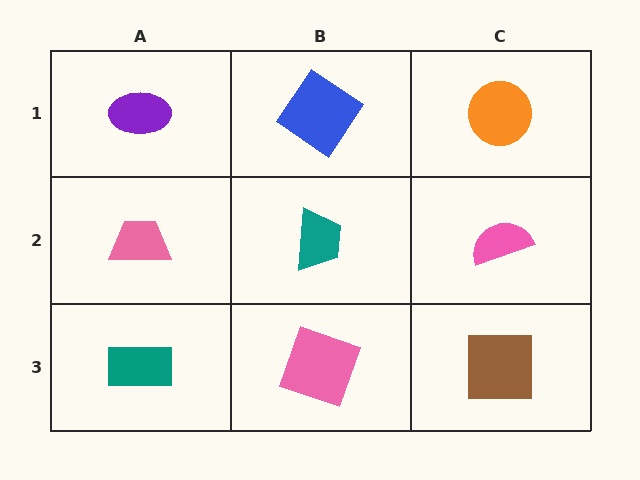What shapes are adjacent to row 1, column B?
A teal trapezoid (row 2, column B), a purple ellipse (row 1, column A), an orange circle (row 1, column C).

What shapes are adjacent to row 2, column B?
A blue diamond (row 1, column B), a pink square (row 3, column B), a pink trapezoid (row 2, column A), a pink semicircle (row 2, column C).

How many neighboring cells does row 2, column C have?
3.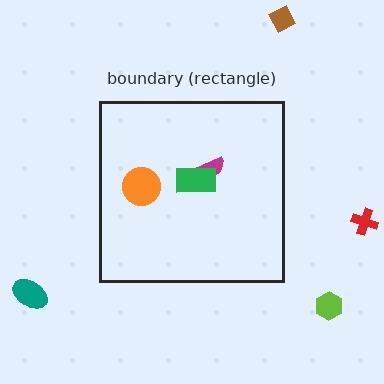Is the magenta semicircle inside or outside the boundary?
Inside.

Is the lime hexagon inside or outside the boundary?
Outside.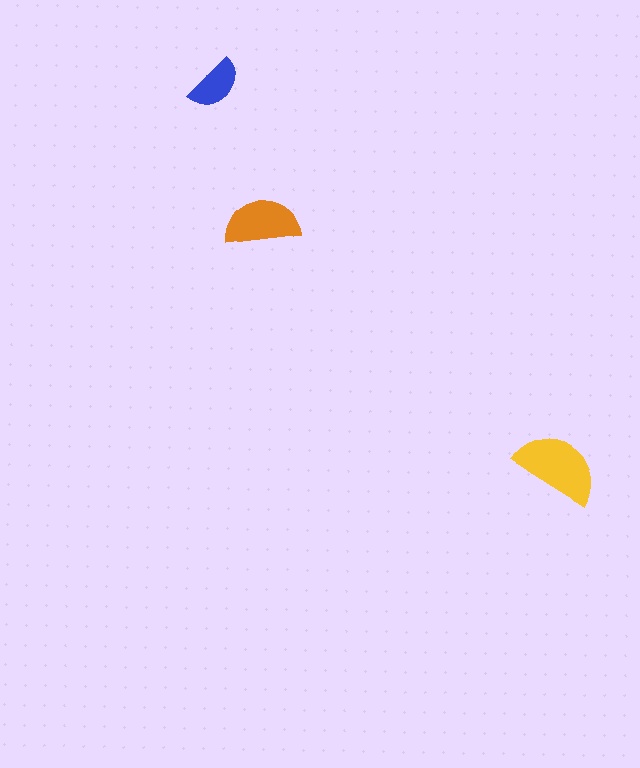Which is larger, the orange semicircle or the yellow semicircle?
The yellow one.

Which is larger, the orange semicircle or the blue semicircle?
The orange one.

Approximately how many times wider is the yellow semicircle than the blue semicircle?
About 1.5 times wider.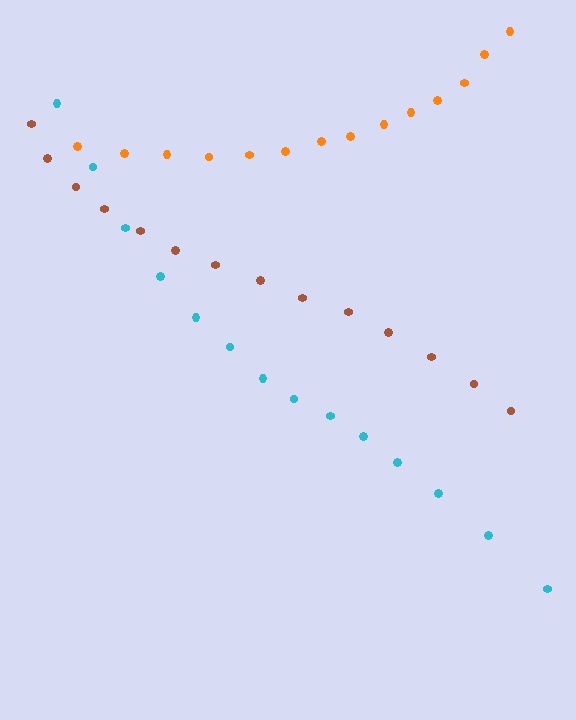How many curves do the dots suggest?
There are 3 distinct paths.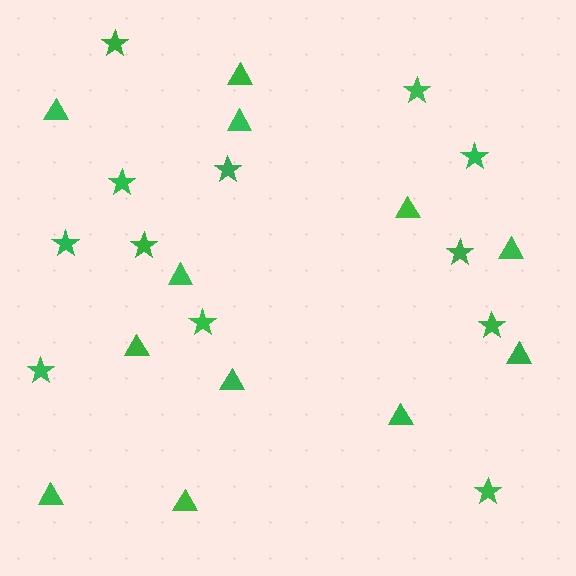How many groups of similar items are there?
There are 2 groups: one group of triangles (12) and one group of stars (12).